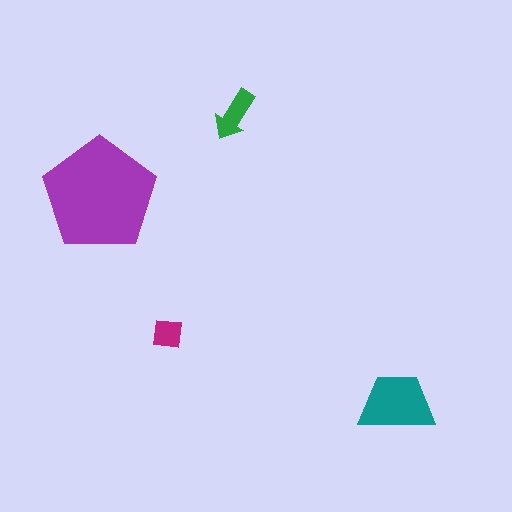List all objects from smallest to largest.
The magenta square, the green arrow, the teal trapezoid, the purple pentagon.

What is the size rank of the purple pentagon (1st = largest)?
1st.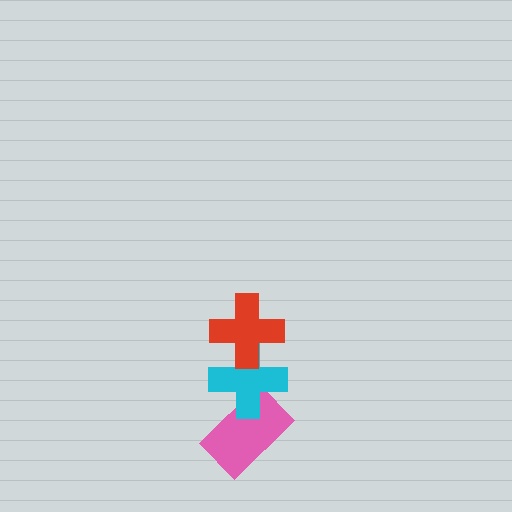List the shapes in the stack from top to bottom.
From top to bottom: the red cross, the cyan cross, the pink rectangle.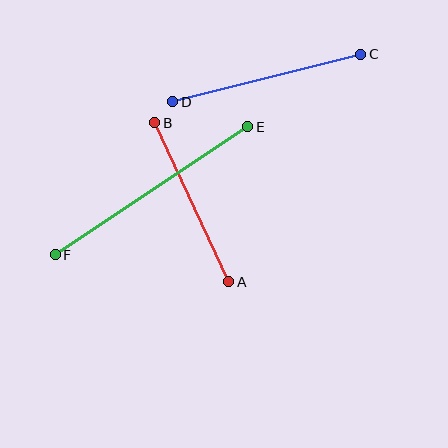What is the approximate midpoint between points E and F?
The midpoint is at approximately (151, 191) pixels.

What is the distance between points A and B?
The distance is approximately 175 pixels.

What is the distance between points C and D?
The distance is approximately 194 pixels.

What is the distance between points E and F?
The distance is approximately 231 pixels.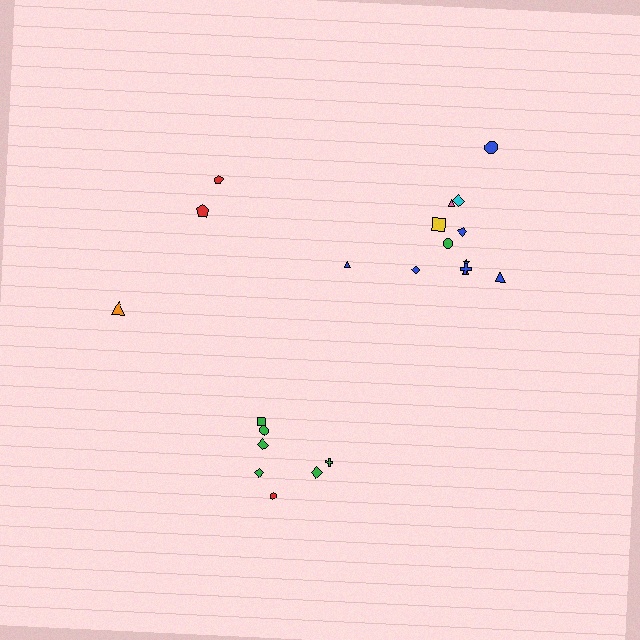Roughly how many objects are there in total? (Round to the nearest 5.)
Roughly 20 objects in total.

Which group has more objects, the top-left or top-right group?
The top-right group.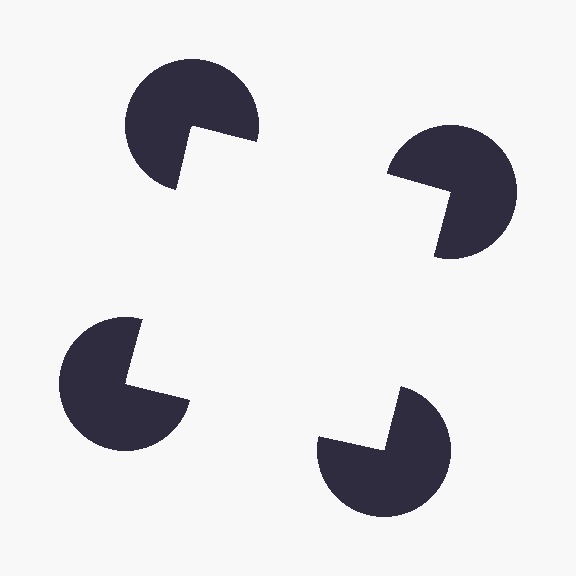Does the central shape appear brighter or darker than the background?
It typically appears slightly brighter than the background, even though no actual brightness change is drawn.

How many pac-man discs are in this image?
There are 4 — one at each vertex of the illusory square.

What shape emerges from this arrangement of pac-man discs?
An illusory square — its edges are inferred from the aligned wedge cuts in the pac-man discs, not physically drawn.